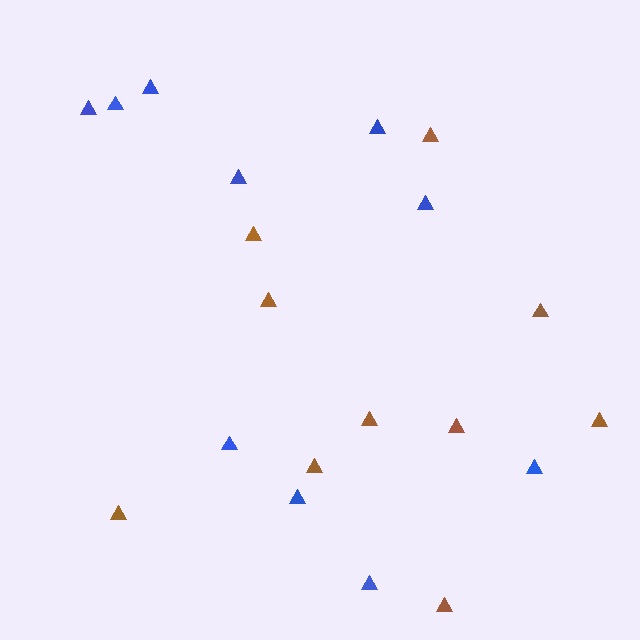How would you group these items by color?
There are 2 groups: one group of brown triangles (10) and one group of blue triangles (10).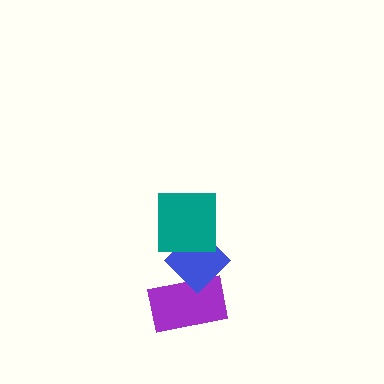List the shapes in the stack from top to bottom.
From top to bottom: the teal square, the blue diamond, the purple rectangle.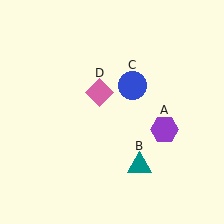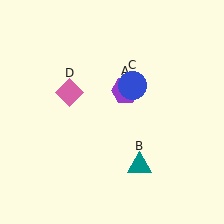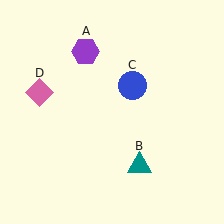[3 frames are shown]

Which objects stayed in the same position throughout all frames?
Teal triangle (object B) and blue circle (object C) remained stationary.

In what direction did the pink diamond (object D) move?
The pink diamond (object D) moved left.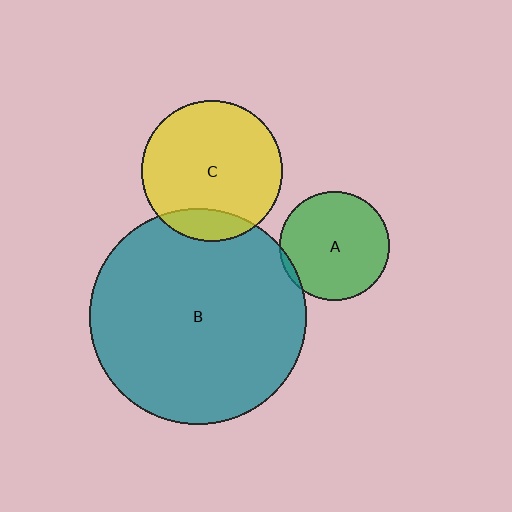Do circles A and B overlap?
Yes.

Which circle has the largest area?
Circle B (teal).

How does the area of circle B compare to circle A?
Approximately 3.9 times.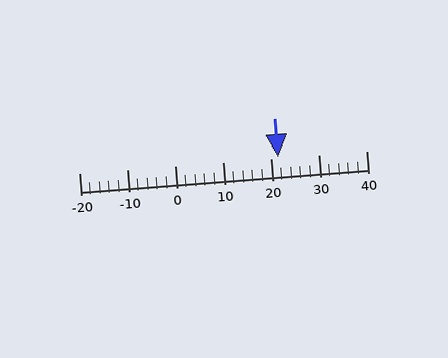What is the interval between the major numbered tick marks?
The major tick marks are spaced 10 units apart.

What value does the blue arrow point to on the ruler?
The blue arrow points to approximately 22.